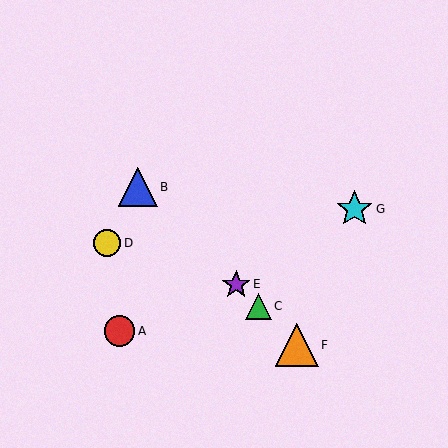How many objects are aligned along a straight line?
4 objects (B, C, E, F) are aligned along a straight line.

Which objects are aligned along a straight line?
Objects B, C, E, F are aligned along a straight line.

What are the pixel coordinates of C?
Object C is at (258, 306).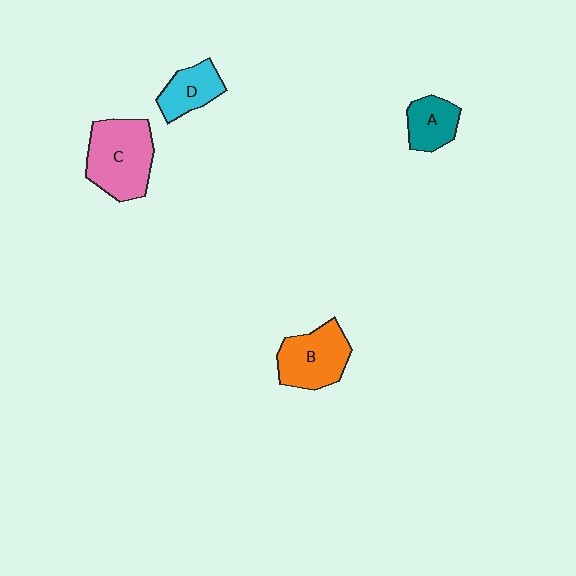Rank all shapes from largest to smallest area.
From largest to smallest: C (pink), B (orange), D (cyan), A (teal).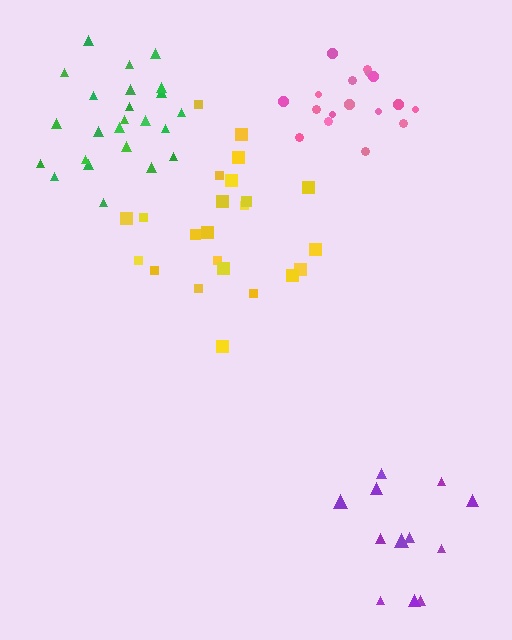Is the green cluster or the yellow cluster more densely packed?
Green.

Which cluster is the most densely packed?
Green.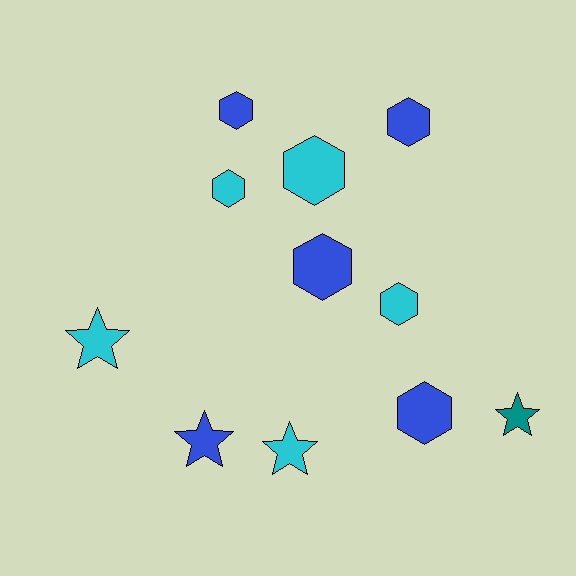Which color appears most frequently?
Blue, with 5 objects.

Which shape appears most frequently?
Hexagon, with 7 objects.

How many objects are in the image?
There are 11 objects.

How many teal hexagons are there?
There are no teal hexagons.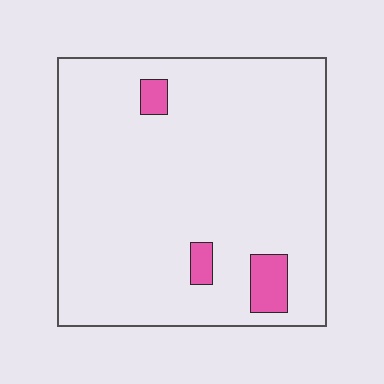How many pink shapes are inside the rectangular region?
3.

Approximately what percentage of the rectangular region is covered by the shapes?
Approximately 5%.